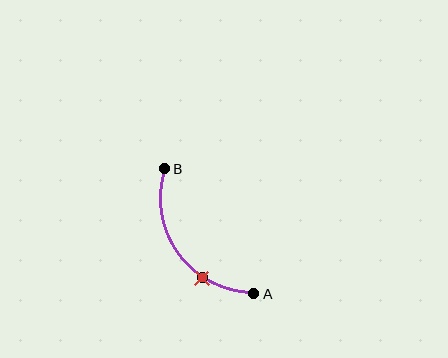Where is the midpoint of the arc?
The arc midpoint is the point on the curve farthest from the straight line joining A and B. It sits below and to the left of that line.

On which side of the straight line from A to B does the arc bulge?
The arc bulges below and to the left of the straight line connecting A and B.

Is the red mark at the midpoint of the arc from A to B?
No. The red mark lies on the arc but is closer to endpoint A. The arc midpoint would be at the point on the curve equidistant along the arc from both A and B.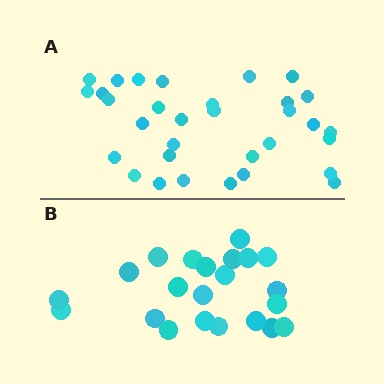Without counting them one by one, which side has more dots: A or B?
Region A (the top region) has more dots.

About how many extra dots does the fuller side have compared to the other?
Region A has roughly 10 or so more dots than region B.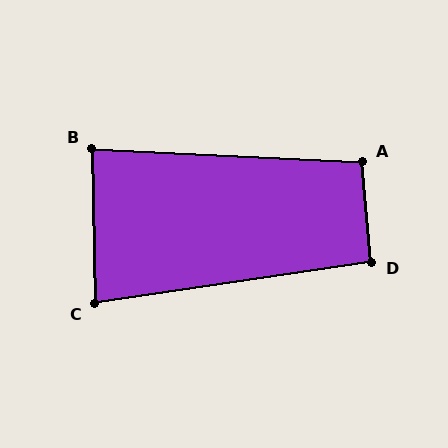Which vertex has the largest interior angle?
A, at approximately 97 degrees.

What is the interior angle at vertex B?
Approximately 86 degrees (approximately right).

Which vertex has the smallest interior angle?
C, at approximately 83 degrees.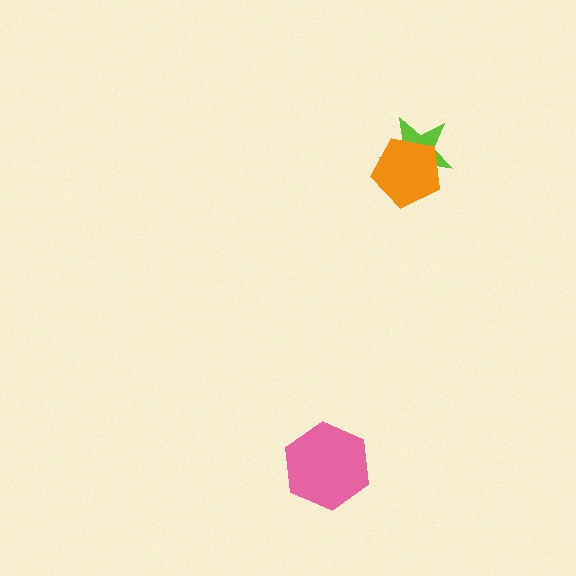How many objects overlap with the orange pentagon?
1 object overlaps with the orange pentagon.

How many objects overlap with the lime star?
1 object overlaps with the lime star.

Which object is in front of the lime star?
The orange pentagon is in front of the lime star.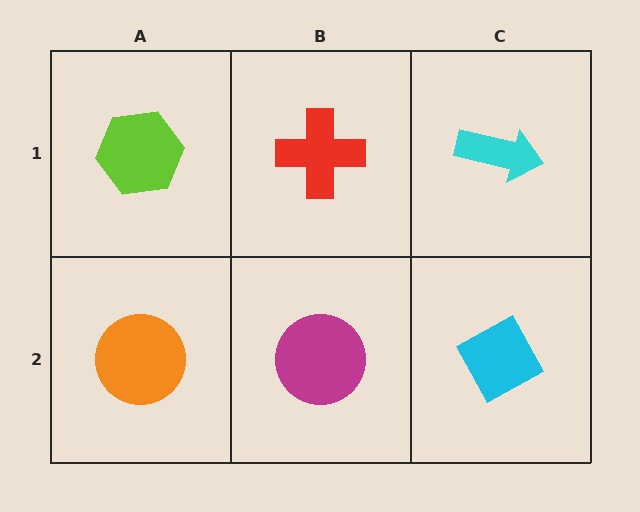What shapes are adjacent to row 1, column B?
A magenta circle (row 2, column B), a lime hexagon (row 1, column A), a cyan arrow (row 1, column C).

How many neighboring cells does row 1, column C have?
2.